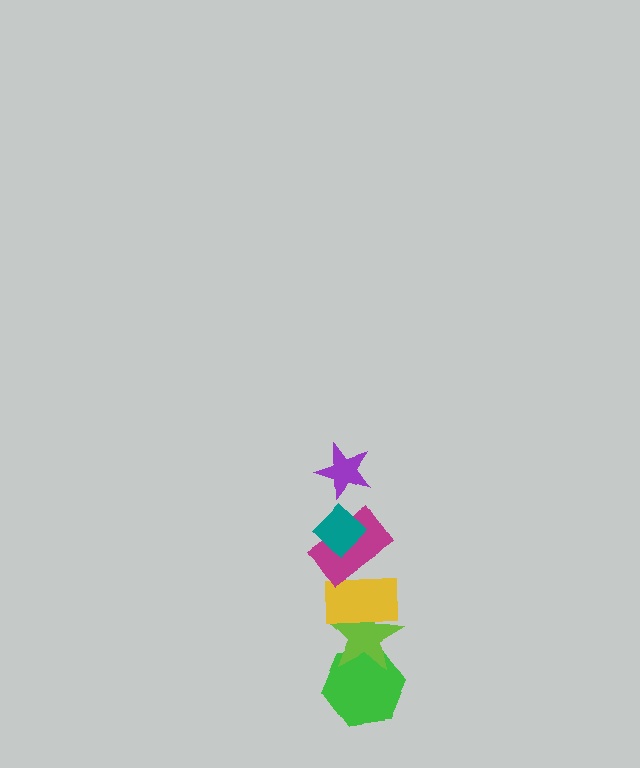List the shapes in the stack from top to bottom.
From top to bottom: the purple star, the teal diamond, the magenta rectangle, the yellow rectangle, the lime star, the green hexagon.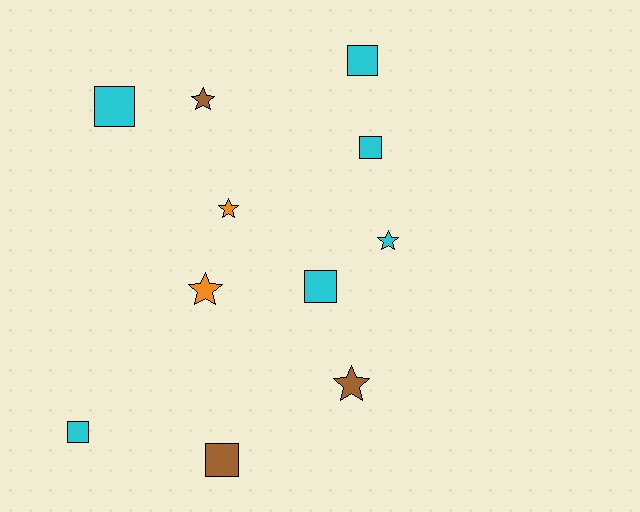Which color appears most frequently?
Cyan, with 6 objects.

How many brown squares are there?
There is 1 brown square.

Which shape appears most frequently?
Square, with 6 objects.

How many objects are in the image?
There are 11 objects.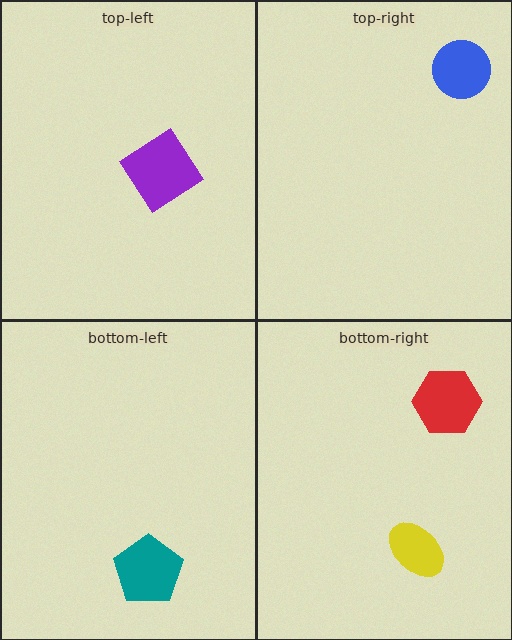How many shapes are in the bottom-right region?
2.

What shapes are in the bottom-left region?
The teal pentagon.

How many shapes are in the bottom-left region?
1.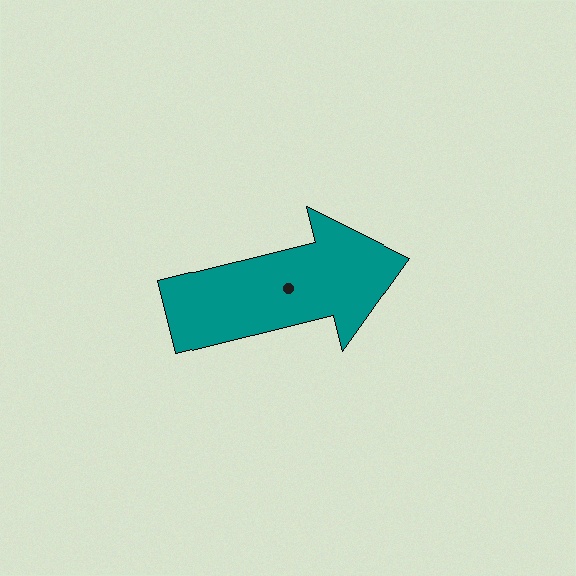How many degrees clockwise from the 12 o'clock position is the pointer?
Approximately 76 degrees.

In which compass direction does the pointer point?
East.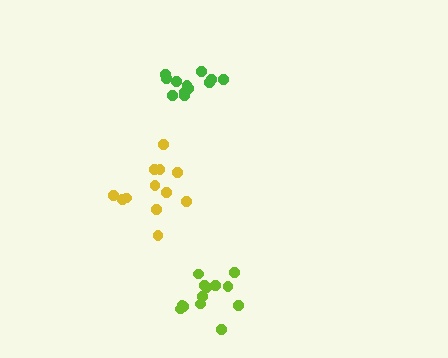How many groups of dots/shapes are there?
There are 3 groups.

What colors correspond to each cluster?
The clusters are colored: green, lime, yellow.